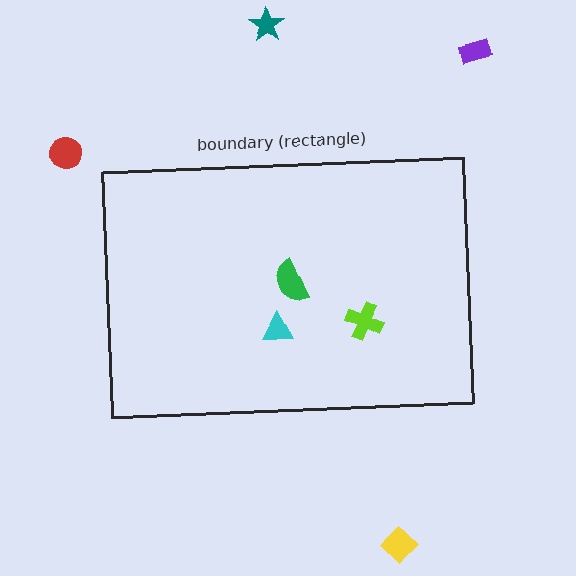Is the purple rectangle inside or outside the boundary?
Outside.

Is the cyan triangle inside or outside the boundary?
Inside.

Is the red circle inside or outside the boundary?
Outside.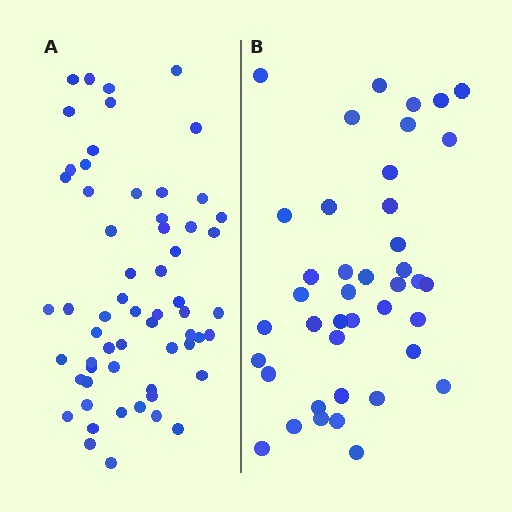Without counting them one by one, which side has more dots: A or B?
Region A (the left region) has more dots.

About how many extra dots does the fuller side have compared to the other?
Region A has approximately 20 more dots than region B.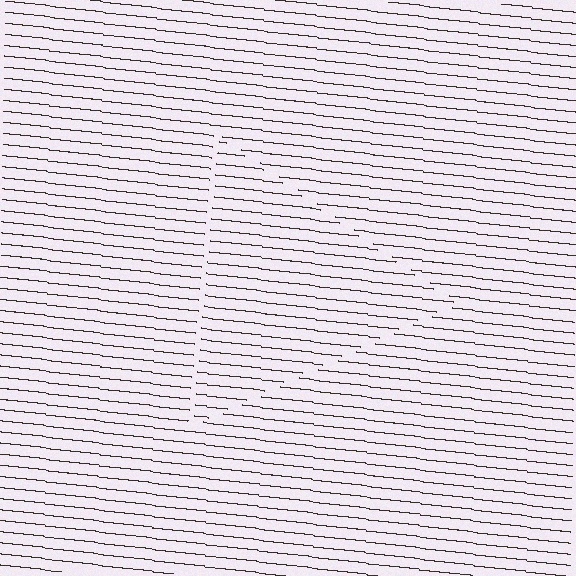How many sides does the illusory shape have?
3 sides — the line-ends trace a triangle.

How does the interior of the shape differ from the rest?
The interior of the shape contains the same grating, shifted by half a period — the contour is defined by the phase discontinuity where line-ends from the inner and outer gratings abut.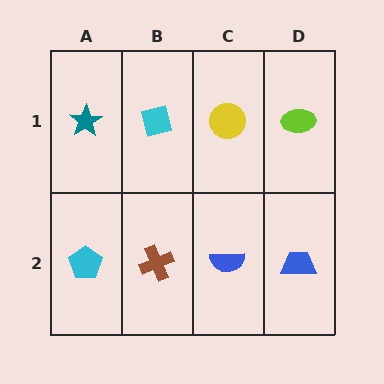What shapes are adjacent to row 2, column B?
A cyan square (row 1, column B), a cyan pentagon (row 2, column A), a blue semicircle (row 2, column C).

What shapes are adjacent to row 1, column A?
A cyan pentagon (row 2, column A), a cyan square (row 1, column B).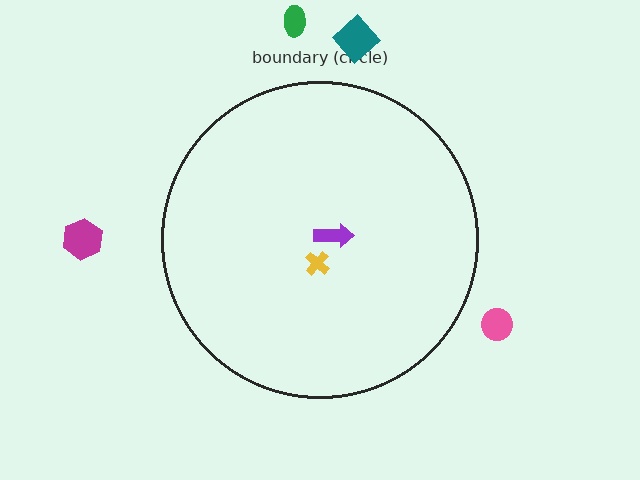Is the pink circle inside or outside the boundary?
Outside.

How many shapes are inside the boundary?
2 inside, 4 outside.